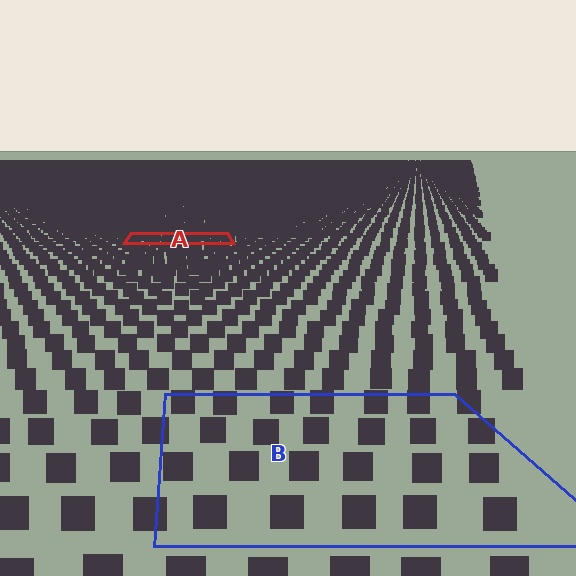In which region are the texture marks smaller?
The texture marks are smaller in region A, because it is farther away.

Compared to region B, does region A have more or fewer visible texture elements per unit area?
Region A has more texture elements per unit area — they are packed more densely because it is farther away.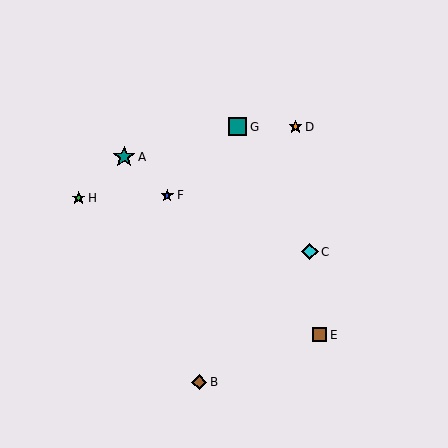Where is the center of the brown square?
The center of the brown square is at (320, 335).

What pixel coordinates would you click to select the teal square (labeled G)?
Click at (237, 127) to select the teal square G.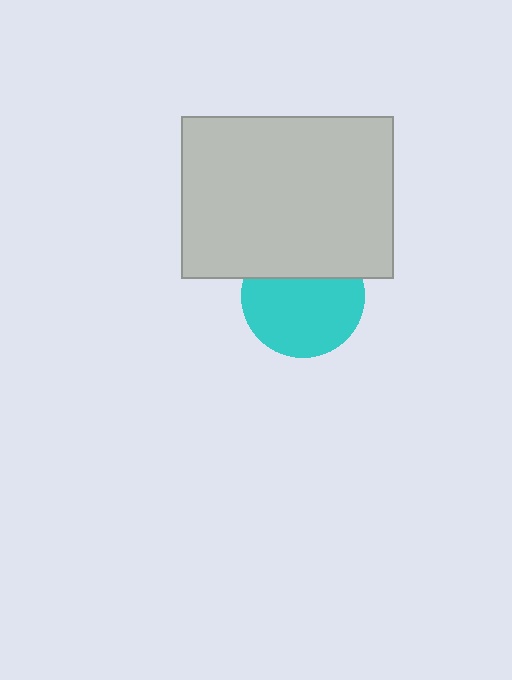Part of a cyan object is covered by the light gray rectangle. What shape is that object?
It is a circle.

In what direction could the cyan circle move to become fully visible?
The cyan circle could move down. That would shift it out from behind the light gray rectangle entirely.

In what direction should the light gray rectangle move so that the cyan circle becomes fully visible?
The light gray rectangle should move up. That is the shortest direction to clear the overlap and leave the cyan circle fully visible.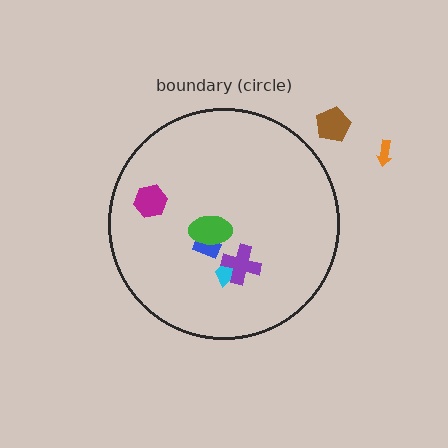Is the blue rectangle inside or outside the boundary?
Inside.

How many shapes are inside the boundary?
5 inside, 2 outside.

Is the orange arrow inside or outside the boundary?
Outside.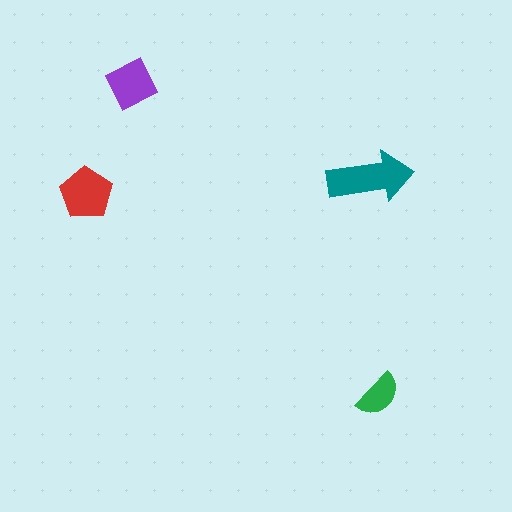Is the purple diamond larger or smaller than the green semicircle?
Larger.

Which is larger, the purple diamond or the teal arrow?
The teal arrow.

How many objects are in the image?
There are 4 objects in the image.